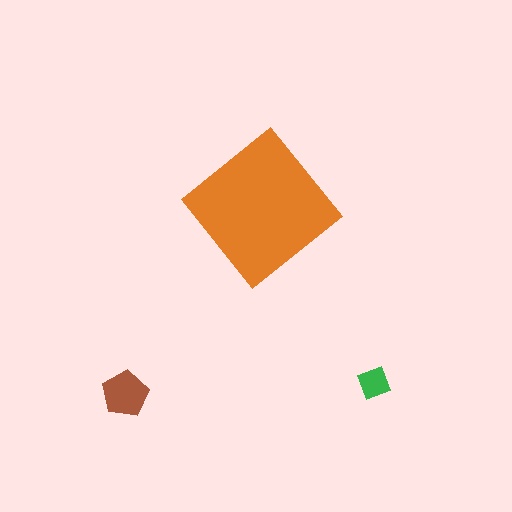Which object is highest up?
The orange diamond is topmost.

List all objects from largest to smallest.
The orange diamond, the brown pentagon, the green diamond.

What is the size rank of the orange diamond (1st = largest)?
1st.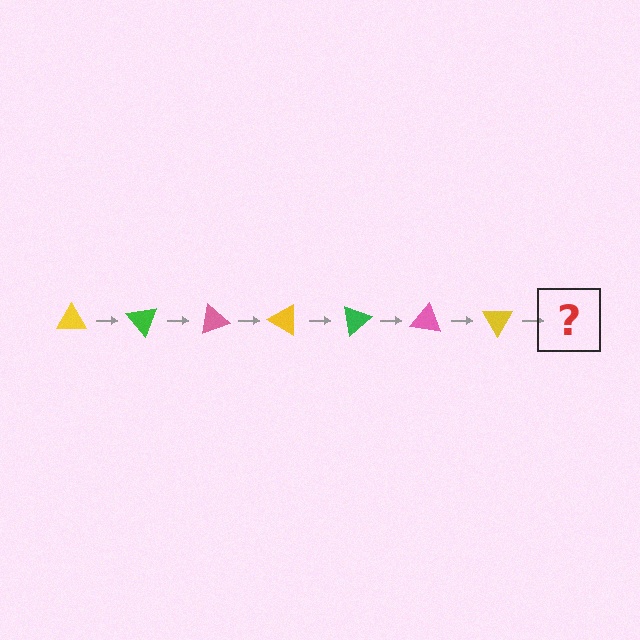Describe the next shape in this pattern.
It should be a green triangle, rotated 350 degrees from the start.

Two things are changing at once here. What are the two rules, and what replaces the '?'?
The two rules are that it rotates 50 degrees each step and the color cycles through yellow, green, and pink. The '?' should be a green triangle, rotated 350 degrees from the start.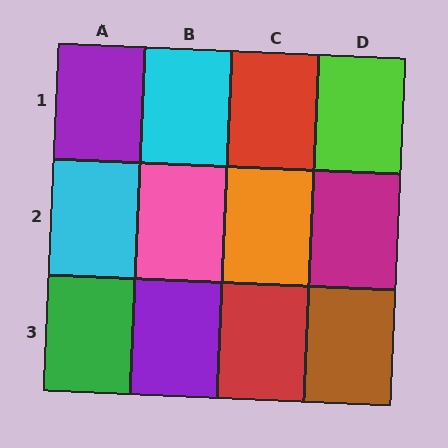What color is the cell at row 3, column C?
Red.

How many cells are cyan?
2 cells are cyan.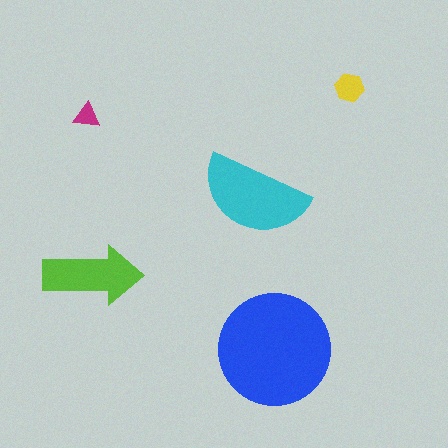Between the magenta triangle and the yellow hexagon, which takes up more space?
The yellow hexagon.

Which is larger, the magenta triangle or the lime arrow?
The lime arrow.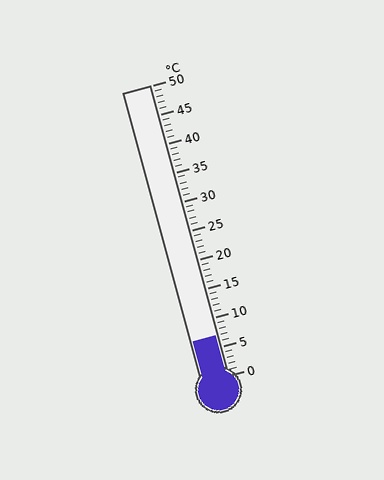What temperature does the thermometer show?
The thermometer shows approximately 7°C.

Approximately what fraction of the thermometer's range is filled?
The thermometer is filled to approximately 15% of its range.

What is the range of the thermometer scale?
The thermometer scale ranges from 0°C to 50°C.